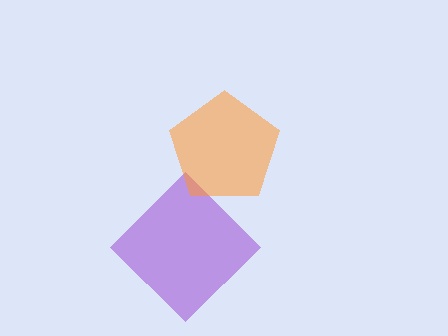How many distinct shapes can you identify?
There are 2 distinct shapes: a purple diamond, an orange pentagon.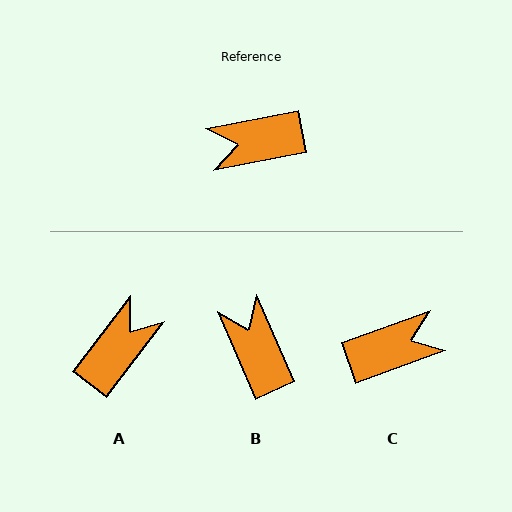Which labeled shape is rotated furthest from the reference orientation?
C, about 171 degrees away.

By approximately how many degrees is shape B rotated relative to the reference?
Approximately 77 degrees clockwise.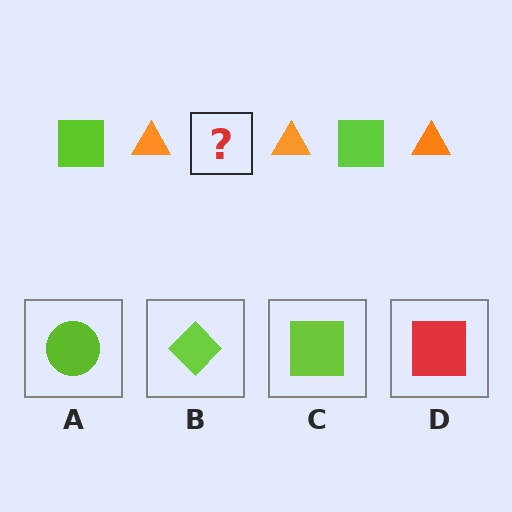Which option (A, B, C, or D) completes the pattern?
C.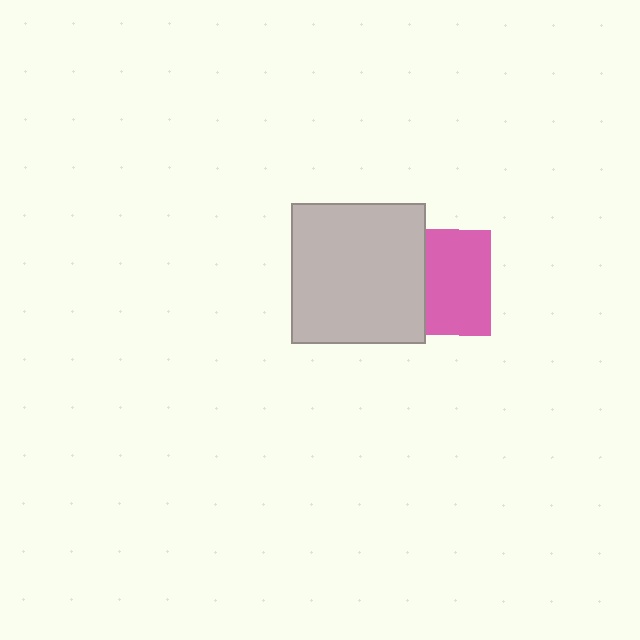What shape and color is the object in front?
The object in front is a light gray rectangle.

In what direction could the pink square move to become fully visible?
The pink square could move right. That would shift it out from behind the light gray rectangle entirely.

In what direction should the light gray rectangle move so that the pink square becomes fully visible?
The light gray rectangle should move left. That is the shortest direction to clear the overlap and leave the pink square fully visible.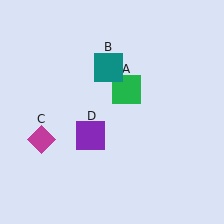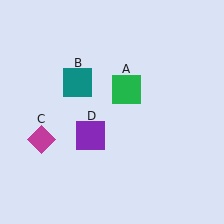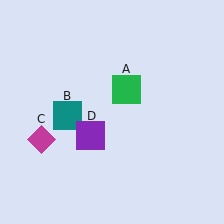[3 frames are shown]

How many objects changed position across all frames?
1 object changed position: teal square (object B).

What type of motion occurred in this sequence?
The teal square (object B) rotated counterclockwise around the center of the scene.